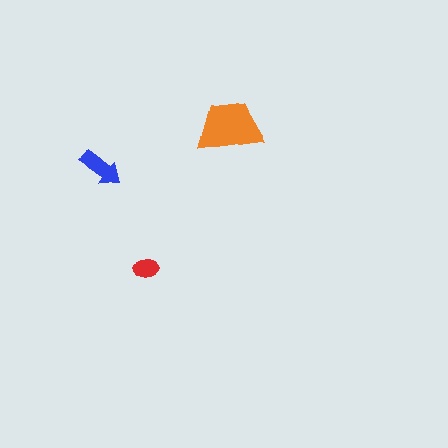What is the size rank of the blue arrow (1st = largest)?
2nd.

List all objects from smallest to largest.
The red ellipse, the blue arrow, the orange trapezoid.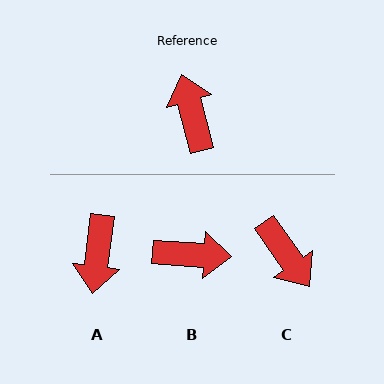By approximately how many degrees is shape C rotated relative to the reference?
Approximately 160 degrees clockwise.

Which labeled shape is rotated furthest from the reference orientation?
C, about 160 degrees away.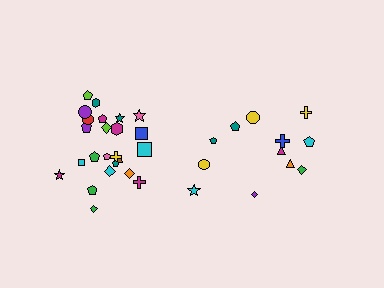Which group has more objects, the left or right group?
The left group.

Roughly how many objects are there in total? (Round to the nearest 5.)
Roughly 35 objects in total.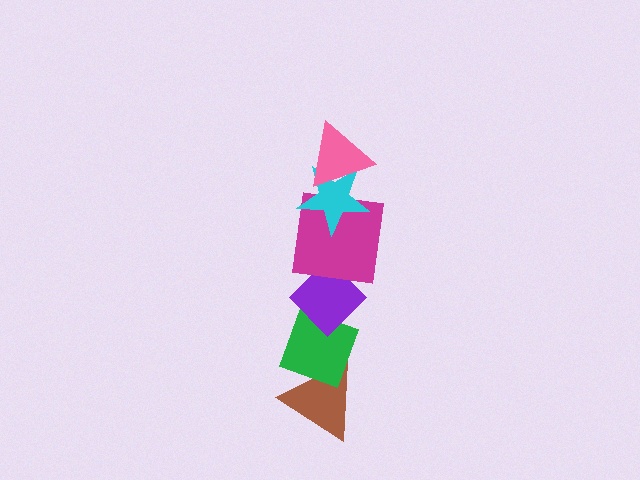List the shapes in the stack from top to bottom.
From top to bottom: the pink triangle, the cyan star, the magenta square, the purple diamond, the green diamond, the brown triangle.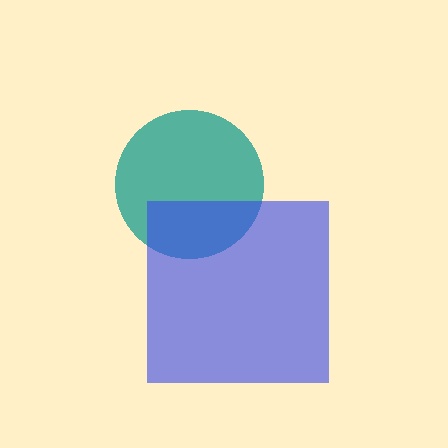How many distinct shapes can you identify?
There are 2 distinct shapes: a teal circle, a blue square.